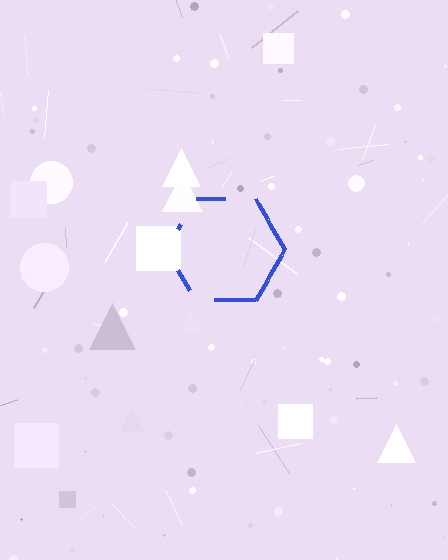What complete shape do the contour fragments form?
The contour fragments form a hexagon.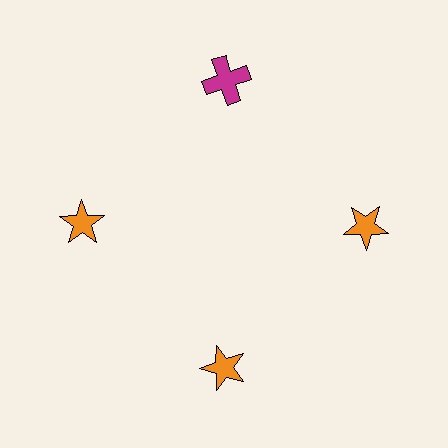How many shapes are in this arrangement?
There are 4 shapes arranged in a ring pattern.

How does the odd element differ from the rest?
It differs in both color (magenta instead of orange) and shape (cross instead of star).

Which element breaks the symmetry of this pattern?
The magenta cross at roughly the 12 o'clock position breaks the symmetry. All other shapes are orange stars.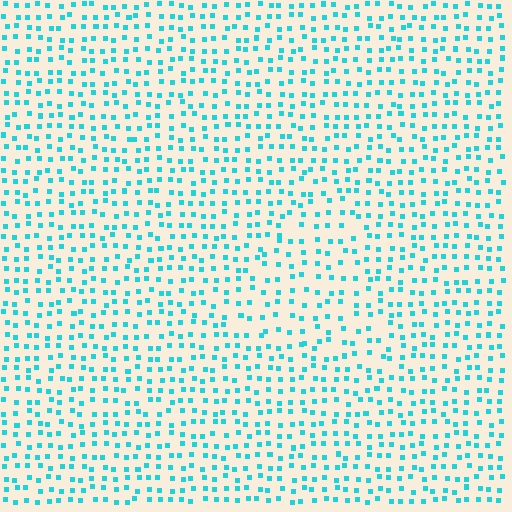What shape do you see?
I see a triangle.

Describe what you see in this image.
The image contains small cyan elements arranged at two different densities. A triangle-shaped region is visible where the elements are less densely packed than the surrounding area.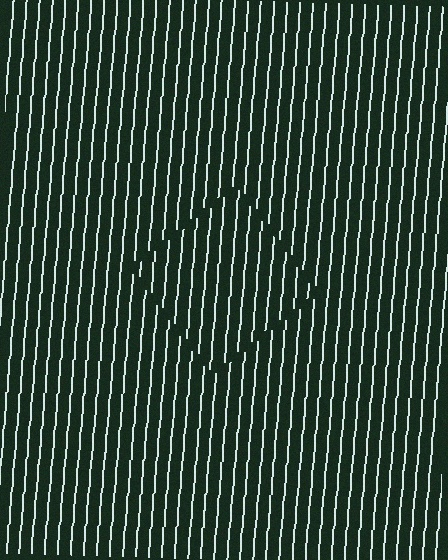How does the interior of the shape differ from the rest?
The interior of the shape contains the same grating, shifted by half a period — the contour is defined by the phase discontinuity where line-ends from the inner and outer gratings abut.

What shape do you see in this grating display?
An illusory square. The interior of the shape contains the same grating, shifted by half a period — the contour is defined by the phase discontinuity where line-ends from the inner and outer gratings abut.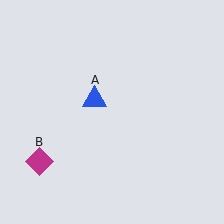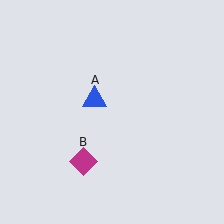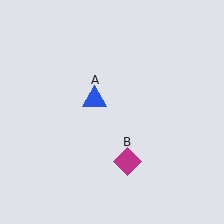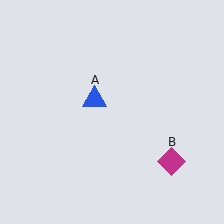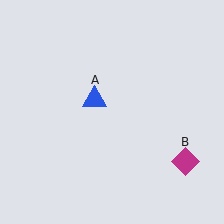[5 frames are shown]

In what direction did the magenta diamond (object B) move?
The magenta diamond (object B) moved right.